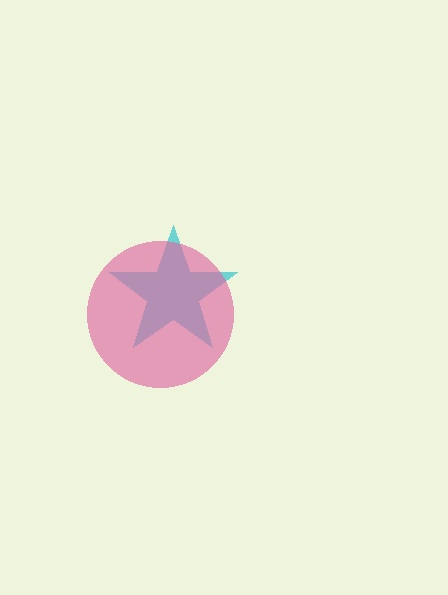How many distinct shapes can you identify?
There are 2 distinct shapes: a cyan star, a pink circle.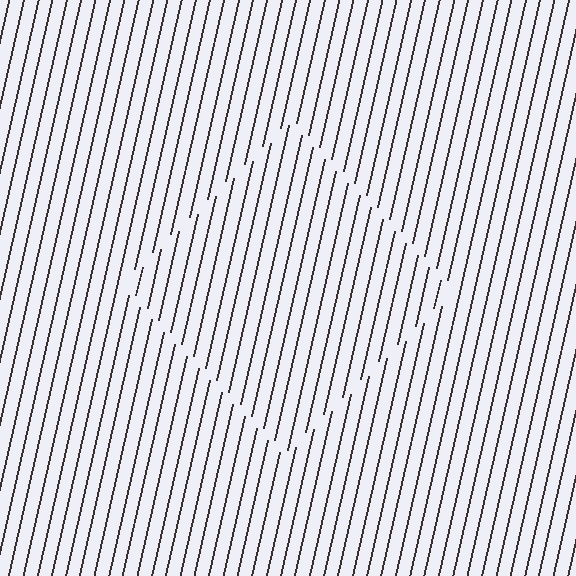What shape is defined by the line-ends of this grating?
An illusory square. The interior of the shape contains the same grating, shifted by half a period — the contour is defined by the phase discontinuity where line-ends from the inner and outer gratings abut.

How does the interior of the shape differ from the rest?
The interior of the shape contains the same grating, shifted by half a period — the contour is defined by the phase discontinuity where line-ends from the inner and outer gratings abut.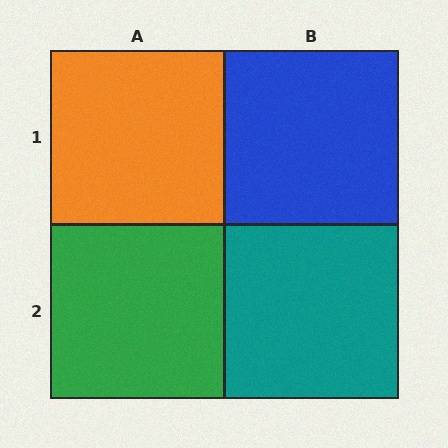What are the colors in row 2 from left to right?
Green, teal.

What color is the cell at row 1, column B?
Blue.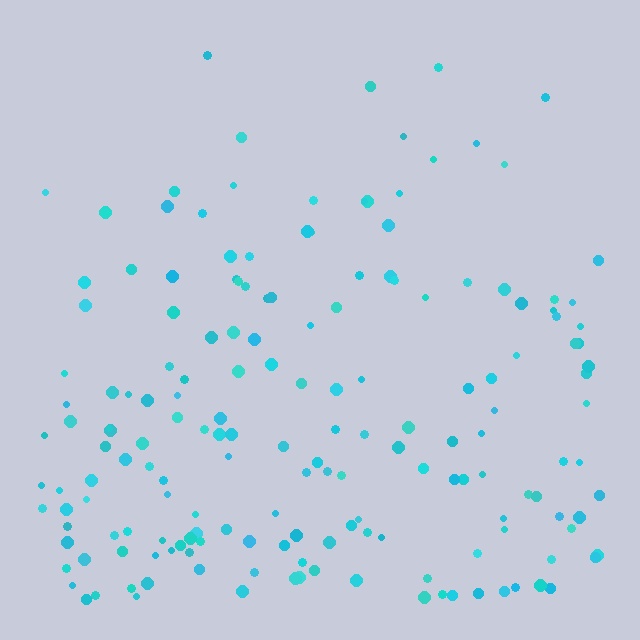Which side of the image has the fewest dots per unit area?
The top.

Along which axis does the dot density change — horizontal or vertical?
Vertical.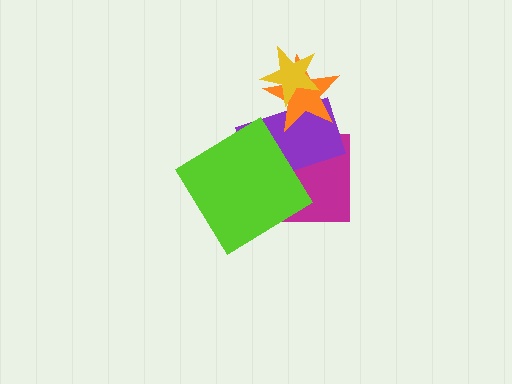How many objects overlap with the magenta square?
2 objects overlap with the magenta square.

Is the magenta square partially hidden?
Yes, it is partially covered by another shape.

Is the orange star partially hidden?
Yes, it is partially covered by another shape.